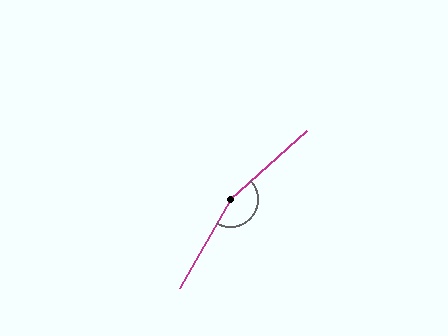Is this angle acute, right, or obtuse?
It is obtuse.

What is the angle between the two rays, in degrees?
Approximately 162 degrees.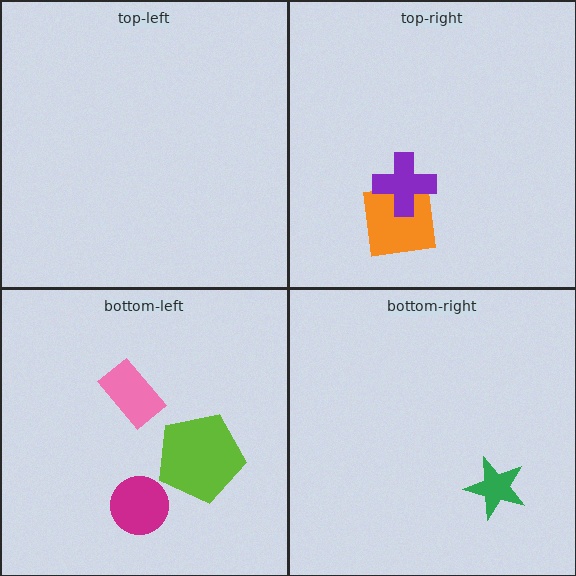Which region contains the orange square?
The top-right region.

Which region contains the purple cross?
The top-right region.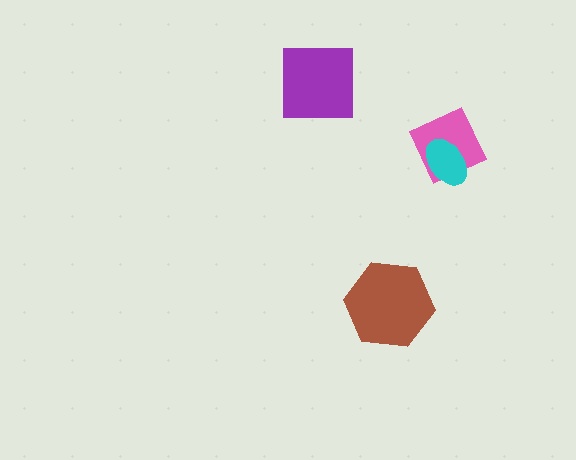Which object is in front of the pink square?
The cyan ellipse is in front of the pink square.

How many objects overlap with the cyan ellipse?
1 object overlaps with the cyan ellipse.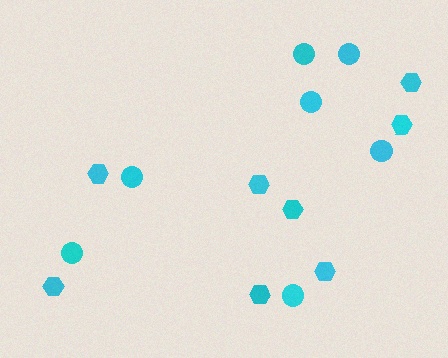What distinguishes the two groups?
There are 2 groups: one group of hexagons (8) and one group of circles (7).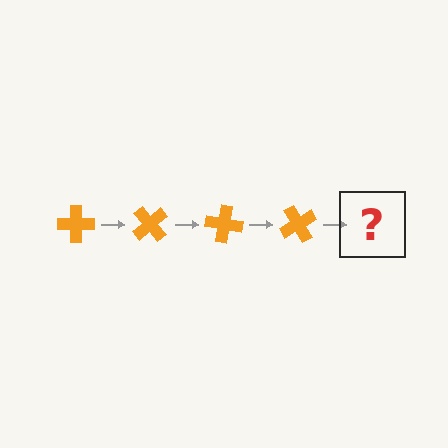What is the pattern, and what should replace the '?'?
The pattern is that the cross rotates 50 degrees each step. The '?' should be an orange cross rotated 200 degrees.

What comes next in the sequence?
The next element should be an orange cross rotated 200 degrees.